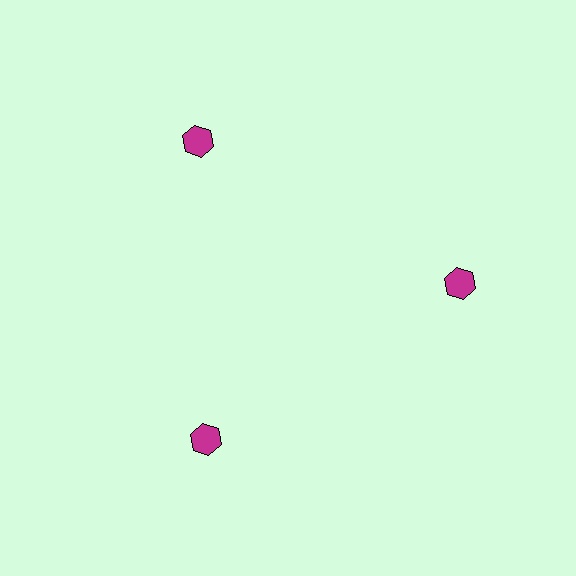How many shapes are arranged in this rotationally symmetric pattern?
There are 3 shapes, arranged in 3 groups of 1.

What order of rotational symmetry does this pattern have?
This pattern has 3-fold rotational symmetry.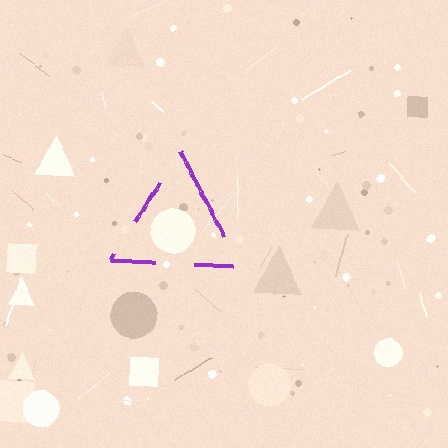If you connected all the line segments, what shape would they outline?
They would outline a triangle.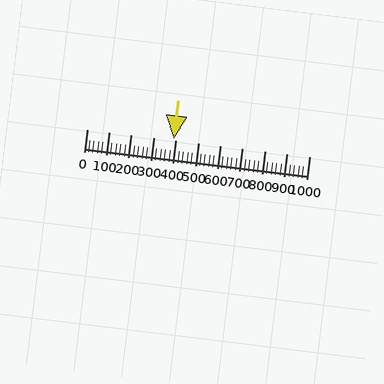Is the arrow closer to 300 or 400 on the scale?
The arrow is closer to 400.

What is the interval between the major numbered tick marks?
The major tick marks are spaced 100 units apart.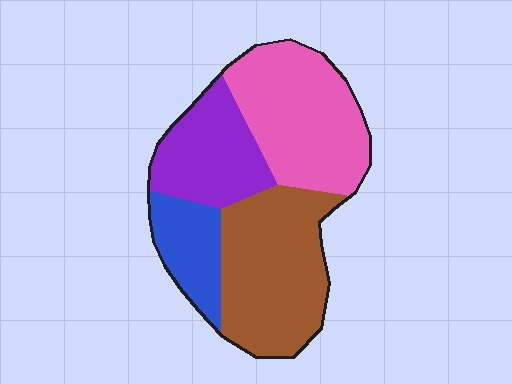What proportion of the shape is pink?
Pink covers around 30% of the shape.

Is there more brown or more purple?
Brown.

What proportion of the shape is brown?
Brown covers 34% of the shape.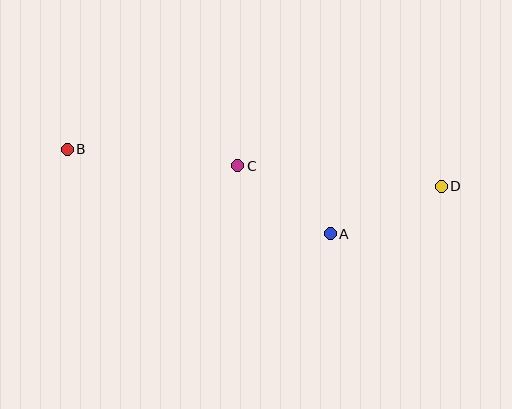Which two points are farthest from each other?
Points B and D are farthest from each other.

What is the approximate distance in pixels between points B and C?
The distance between B and C is approximately 171 pixels.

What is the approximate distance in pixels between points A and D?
The distance between A and D is approximately 121 pixels.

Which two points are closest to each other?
Points A and C are closest to each other.